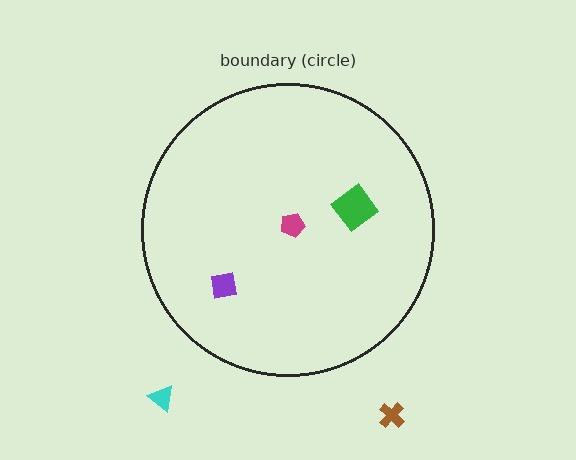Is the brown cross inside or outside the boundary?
Outside.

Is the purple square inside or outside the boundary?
Inside.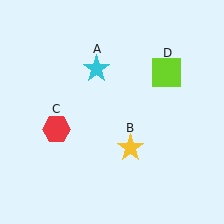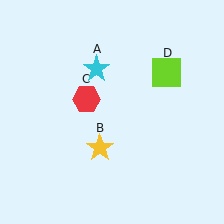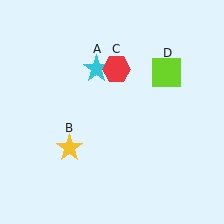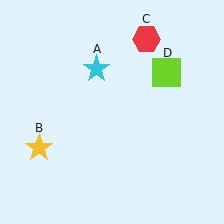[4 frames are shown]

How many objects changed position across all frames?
2 objects changed position: yellow star (object B), red hexagon (object C).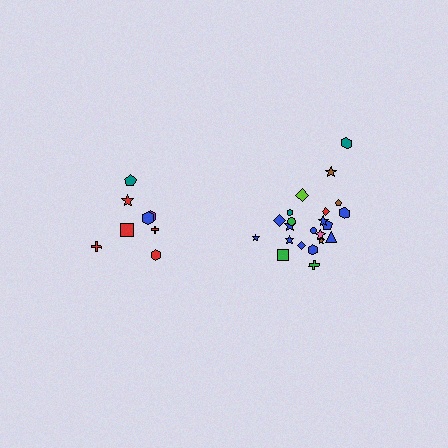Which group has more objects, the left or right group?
The right group.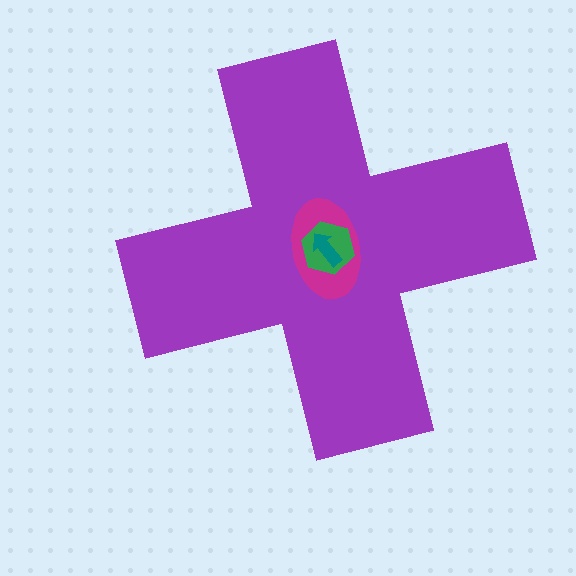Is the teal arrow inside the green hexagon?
Yes.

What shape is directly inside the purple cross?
The magenta ellipse.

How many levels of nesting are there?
4.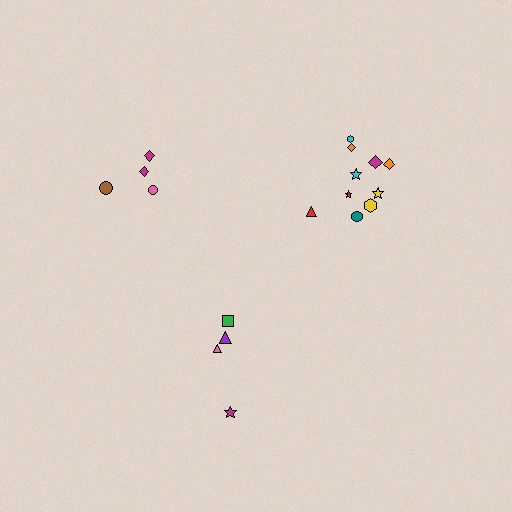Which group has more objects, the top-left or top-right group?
The top-right group.